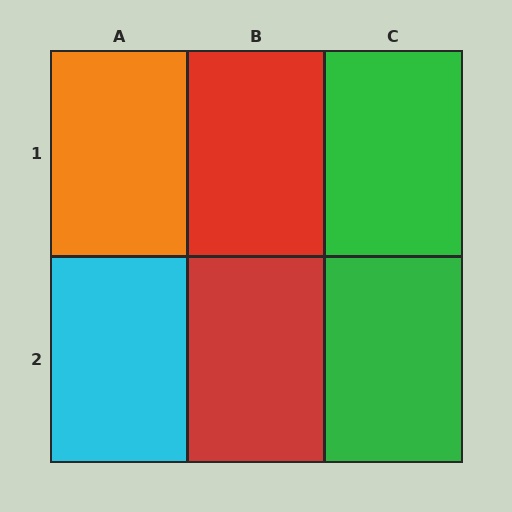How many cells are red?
2 cells are red.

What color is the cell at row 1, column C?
Green.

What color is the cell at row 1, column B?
Red.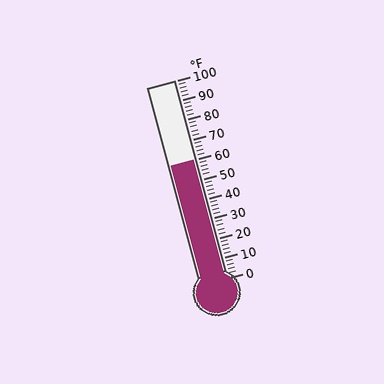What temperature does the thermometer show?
The thermometer shows approximately 60°F.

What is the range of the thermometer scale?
The thermometer scale ranges from 0°F to 100°F.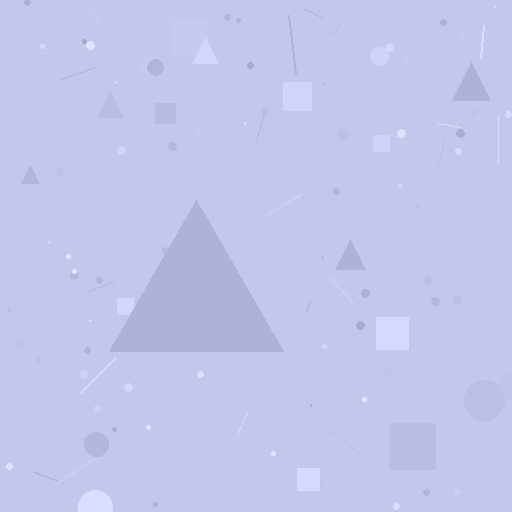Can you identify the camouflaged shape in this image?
The camouflaged shape is a triangle.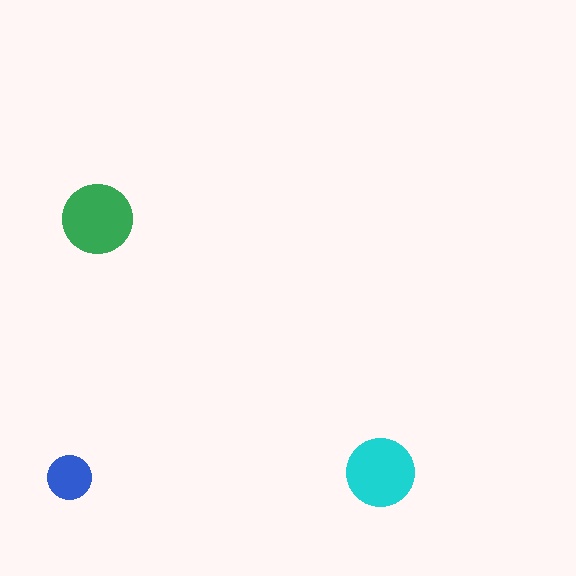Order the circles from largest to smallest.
the green one, the cyan one, the blue one.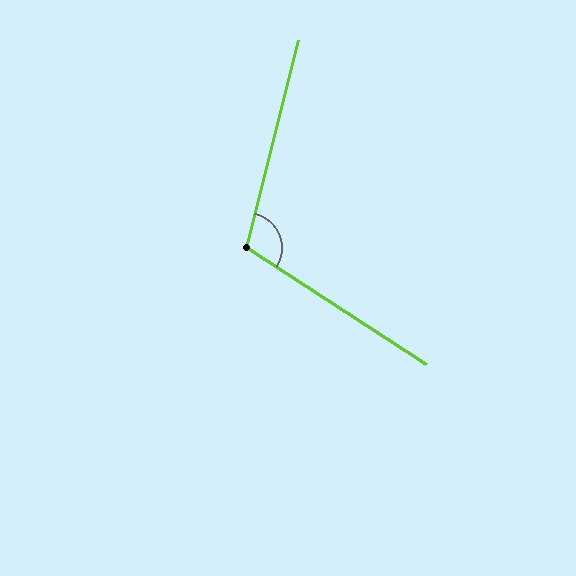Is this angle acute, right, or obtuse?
It is obtuse.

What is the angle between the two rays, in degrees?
Approximately 109 degrees.